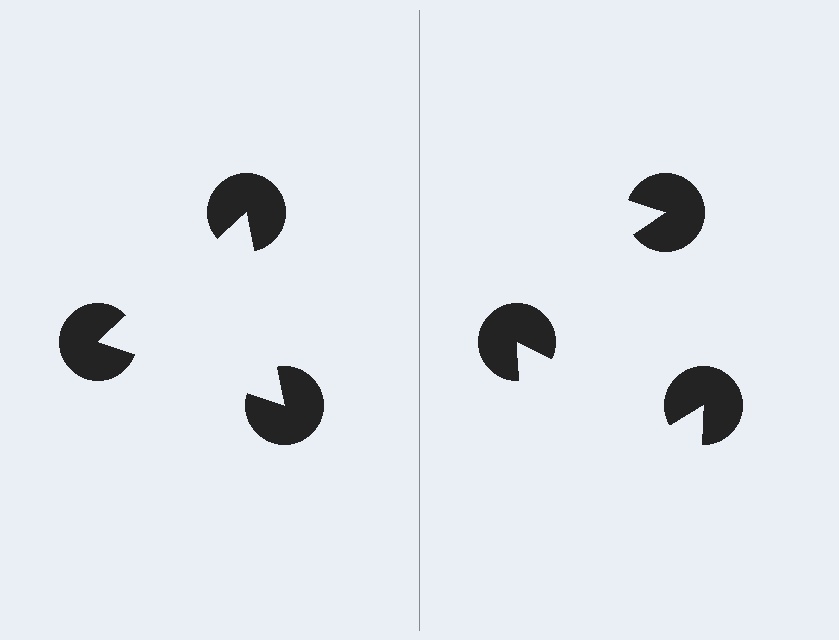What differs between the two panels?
The pac-man discs are positioned identically on both sides; only the wedge orientations differ. On the left they align to a triangle; on the right they are misaligned.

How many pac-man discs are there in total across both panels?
6 — 3 on each side.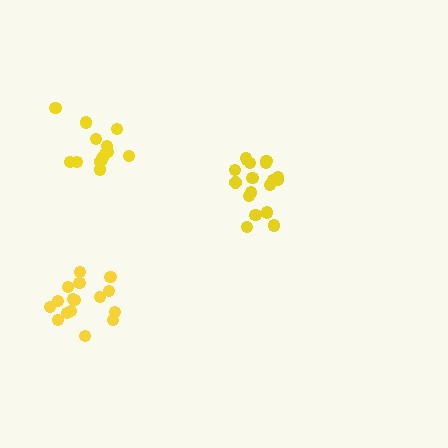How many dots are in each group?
Group 1: 16 dots, Group 2: 18 dots, Group 3: 13 dots (47 total).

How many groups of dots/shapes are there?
There are 3 groups.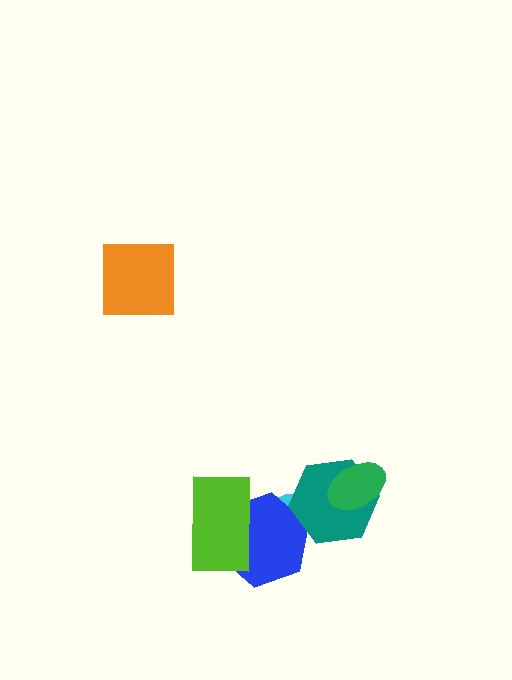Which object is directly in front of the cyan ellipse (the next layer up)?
The blue hexagon is directly in front of the cyan ellipse.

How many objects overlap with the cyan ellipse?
2 objects overlap with the cyan ellipse.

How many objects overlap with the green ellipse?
1 object overlaps with the green ellipse.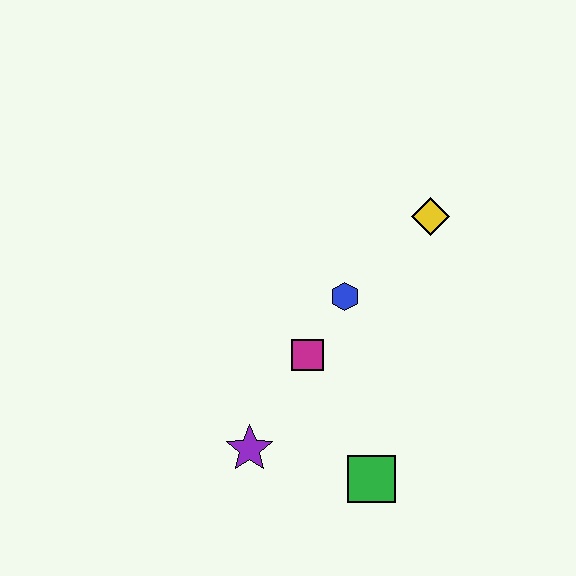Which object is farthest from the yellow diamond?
The purple star is farthest from the yellow diamond.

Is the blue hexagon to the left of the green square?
Yes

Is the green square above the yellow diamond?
No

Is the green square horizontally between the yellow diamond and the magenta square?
Yes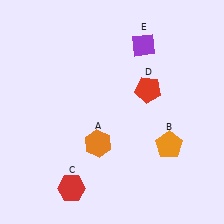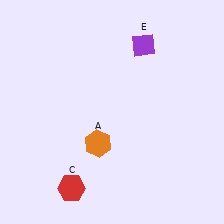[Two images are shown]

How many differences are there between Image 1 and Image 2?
There are 2 differences between the two images.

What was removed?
The orange pentagon (B), the red pentagon (D) were removed in Image 2.